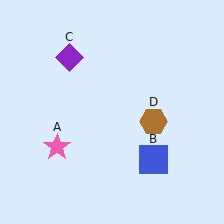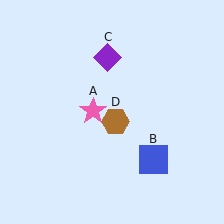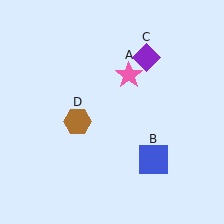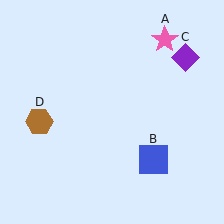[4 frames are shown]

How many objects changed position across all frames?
3 objects changed position: pink star (object A), purple diamond (object C), brown hexagon (object D).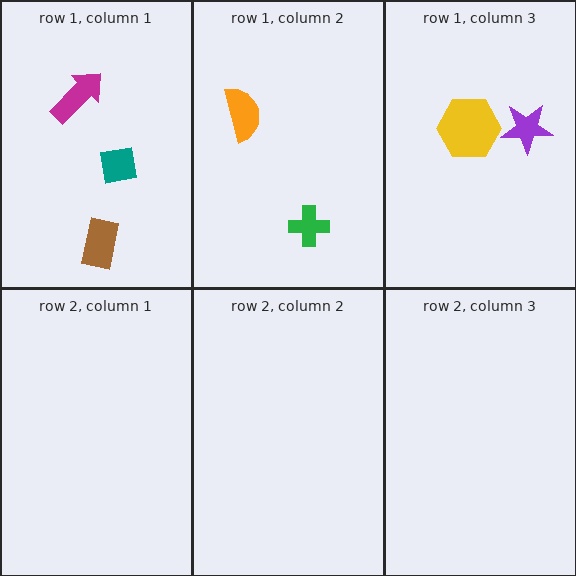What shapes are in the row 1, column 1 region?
The teal square, the magenta arrow, the brown rectangle.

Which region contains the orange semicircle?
The row 1, column 2 region.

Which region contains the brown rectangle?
The row 1, column 1 region.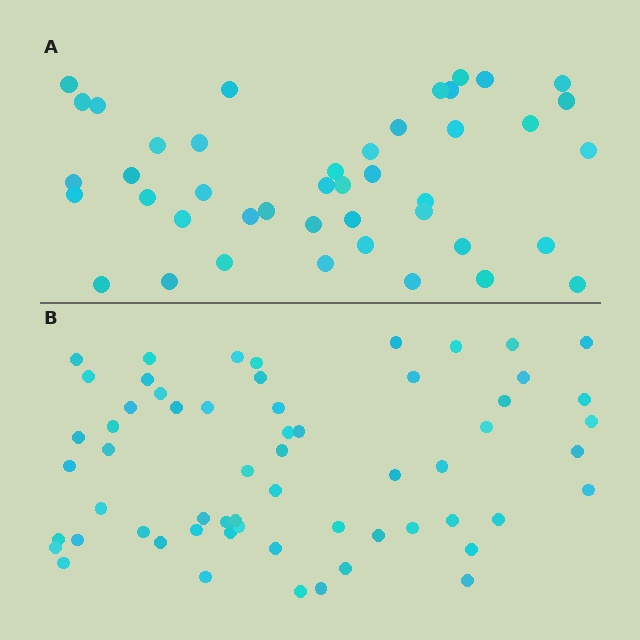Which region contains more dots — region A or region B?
Region B (the bottom region) has more dots.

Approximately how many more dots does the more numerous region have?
Region B has approximately 15 more dots than region A.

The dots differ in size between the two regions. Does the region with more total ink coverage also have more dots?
No. Region A has more total ink coverage because its dots are larger, but region B actually contains more individual dots. Total area can be misleading — the number of items is what matters here.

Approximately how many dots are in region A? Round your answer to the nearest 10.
About 40 dots. (The exact count is 43, which rounds to 40.)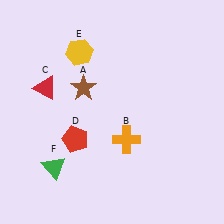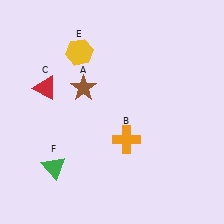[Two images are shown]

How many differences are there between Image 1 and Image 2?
There is 1 difference between the two images.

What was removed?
The red pentagon (D) was removed in Image 2.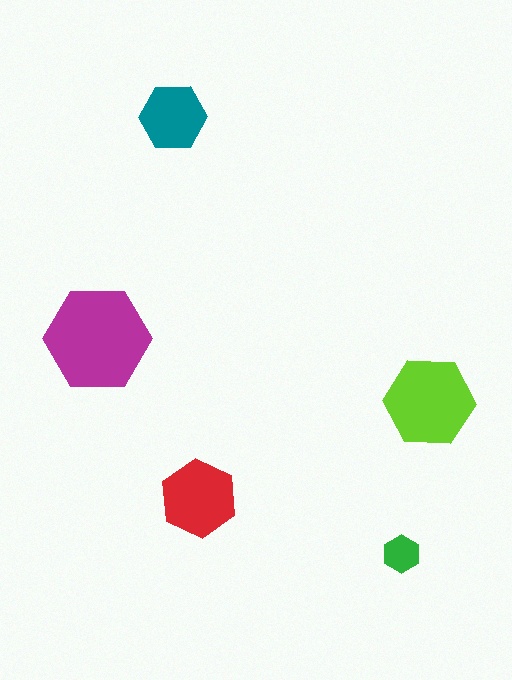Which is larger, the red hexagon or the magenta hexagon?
The magenta one.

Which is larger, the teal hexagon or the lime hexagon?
The lime one.